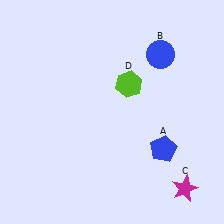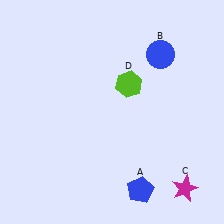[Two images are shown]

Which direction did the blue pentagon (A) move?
The blue pentagon (A) moved down.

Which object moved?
The blue pentagon (A) moved down.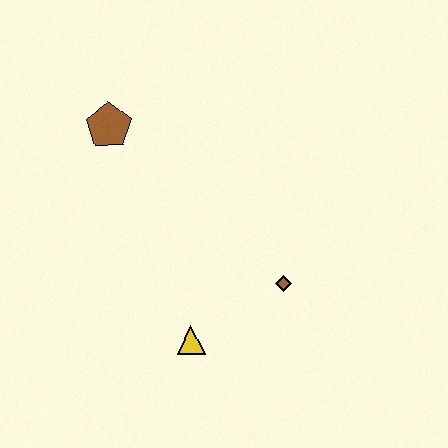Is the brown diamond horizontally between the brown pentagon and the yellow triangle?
No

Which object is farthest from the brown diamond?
The brown pentagon is farthest from the brown diamond.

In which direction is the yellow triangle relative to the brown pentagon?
The yellow triangle is below the brown pentagon.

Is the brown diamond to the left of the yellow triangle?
No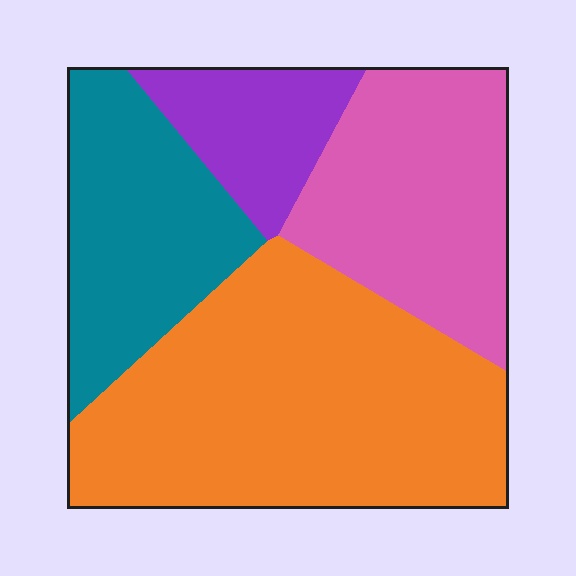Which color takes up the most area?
Orange, at roughly 45%.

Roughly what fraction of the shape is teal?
Teal takes up less than a quarter of the shape.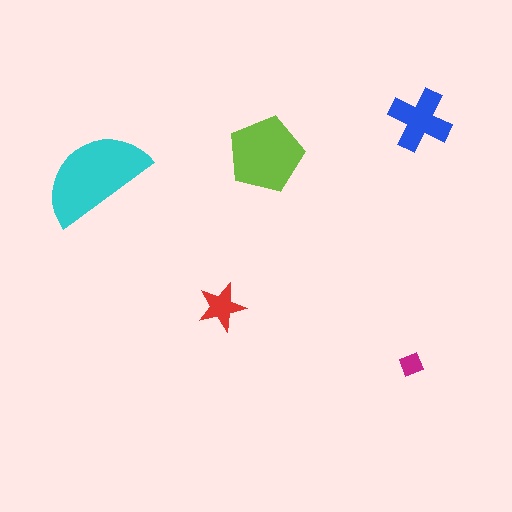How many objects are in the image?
There are 5 objects in the image.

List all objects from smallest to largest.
The magenta diamond, the red star, the blue cross, the lime pentagon, the cyan semicircle.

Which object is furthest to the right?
The blue cross is rightmost.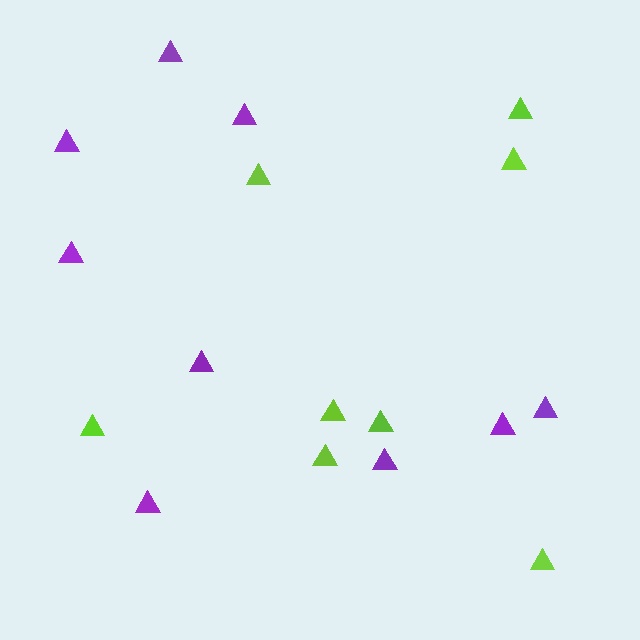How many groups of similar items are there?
There are 2 groups: one group of lime triangles (8) and one group of purple triangles (9).